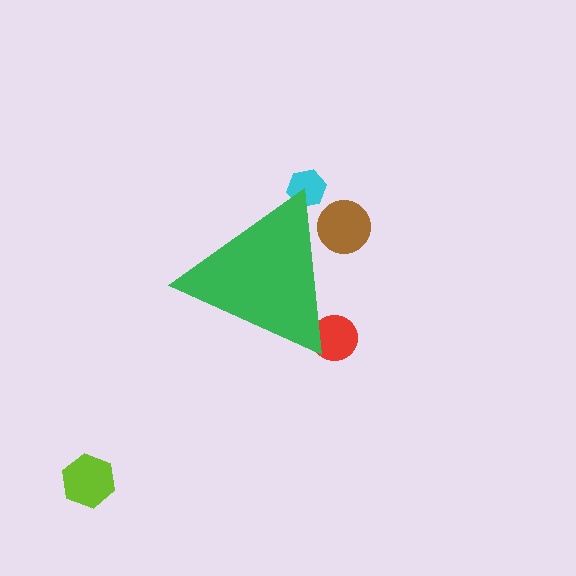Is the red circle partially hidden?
Yes, the red circle is partially hidden behind the green triangle.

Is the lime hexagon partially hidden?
No, the lime hexagon is fully visible.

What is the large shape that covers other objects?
A green triangle.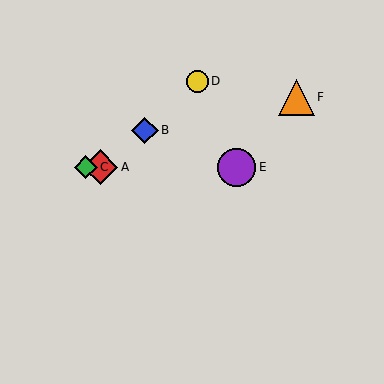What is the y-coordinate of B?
Object B is at y≈130.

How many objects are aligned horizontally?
3 objects (A, C, E) are aligned horizontally.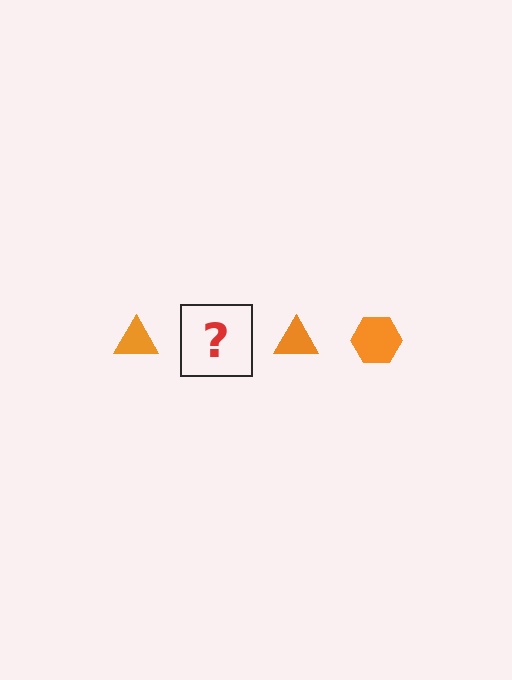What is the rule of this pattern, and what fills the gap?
The rule is that the pattern cycles through triangle, hexagon shapes in orange. The gap should be filled with an orange hexagon.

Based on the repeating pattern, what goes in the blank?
The blank should be an orange hexagon.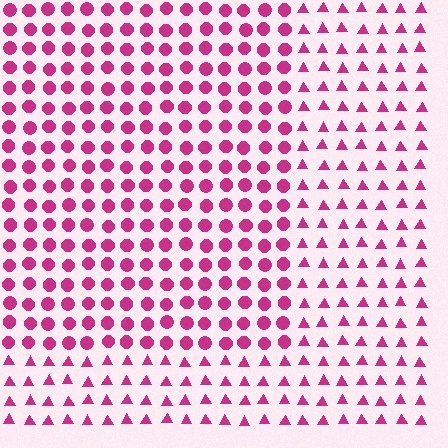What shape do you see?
I see a rectangle.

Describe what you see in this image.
The image is filled with small magenta elements arranged in a uniform grid. A rectangle-shaped region contains circles, while the surrounding area contains triangles. The boundary is defined purely by the change in element shape.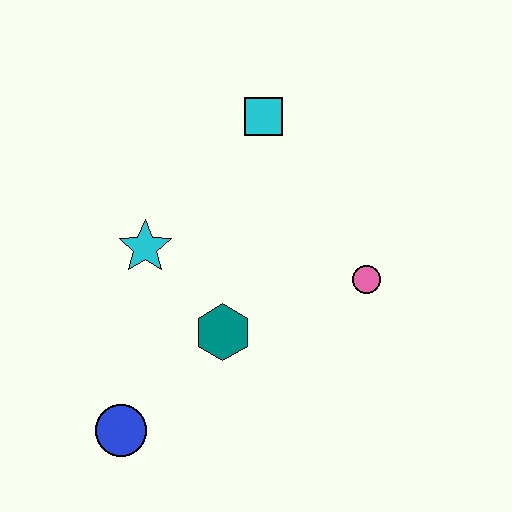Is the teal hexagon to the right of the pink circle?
No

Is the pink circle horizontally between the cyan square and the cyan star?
No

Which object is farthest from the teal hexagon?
The cyan square is farthest from the teal hexagon.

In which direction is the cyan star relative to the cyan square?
The cyan star is below the cyan square.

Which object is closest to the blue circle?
The teal hexagon is closest to the blue circle.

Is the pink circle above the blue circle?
Yes